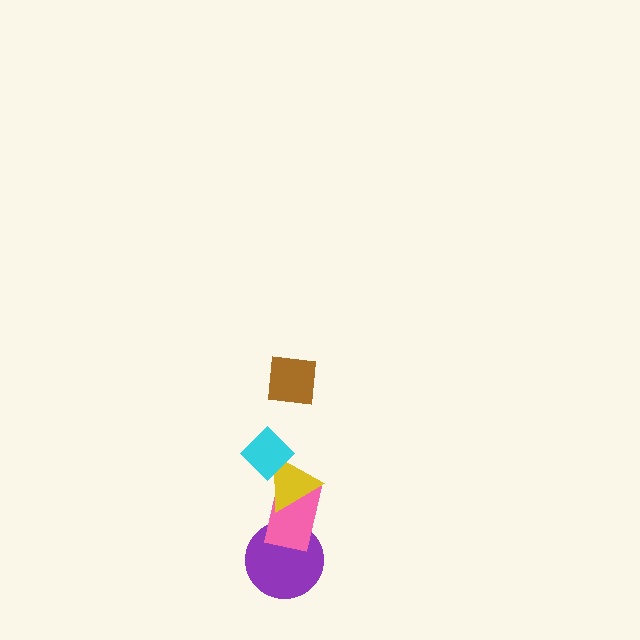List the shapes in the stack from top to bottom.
From top to bottom: the brown square, the cyan diamond, the yellow triangle, the pink rectangle, the purple circle.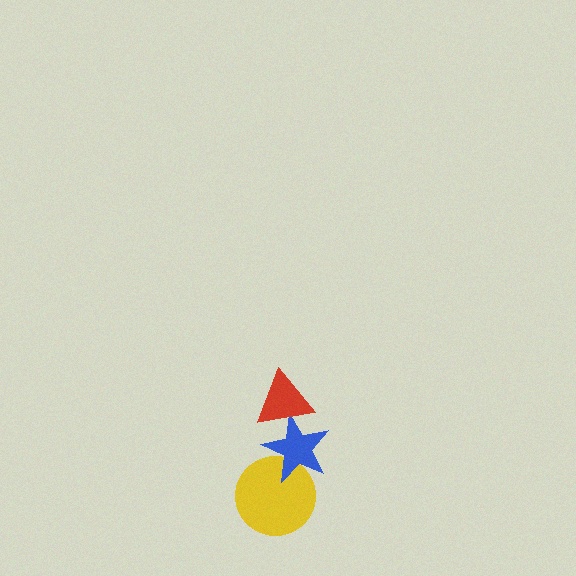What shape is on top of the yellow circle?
The blue star is on top of the yellow circle.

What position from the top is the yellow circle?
The yellow circle is 3rd from the top.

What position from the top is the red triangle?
The red triangle is 1st from the top.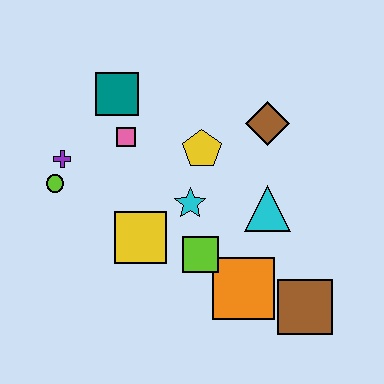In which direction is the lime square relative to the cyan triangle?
The lime square is to the left of the cyan triangle.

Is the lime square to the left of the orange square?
Yes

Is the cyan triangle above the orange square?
Yes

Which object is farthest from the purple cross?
The brown square is farthest from the purple cross.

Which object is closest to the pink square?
The teal square is closest to the pink square.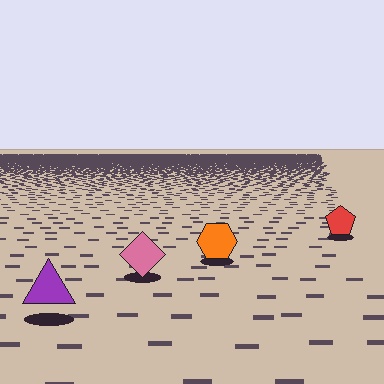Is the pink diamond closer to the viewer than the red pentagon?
Yes. The pink diamond is closer — you can tell from the texture gradient: the ground texture is coarser near it.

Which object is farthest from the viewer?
The red pentagon is farthest from the viewer. It appears smaller and the ground texture around it is denser.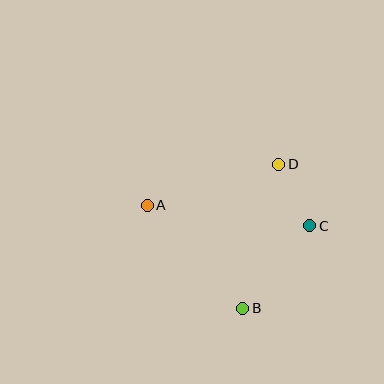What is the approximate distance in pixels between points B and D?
The distance between B and D is approximately 149 pixels.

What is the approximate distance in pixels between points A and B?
The distance between A and B is approximately 141 pixels.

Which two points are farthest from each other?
Points A and C are farthest from each other.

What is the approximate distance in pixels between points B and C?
The distance between B and C is approximately 107 pixels.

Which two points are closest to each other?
Points C and D are closest to each other.